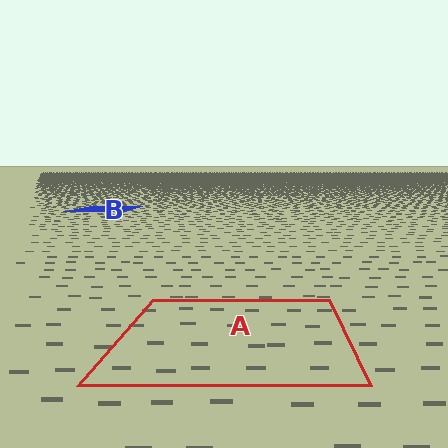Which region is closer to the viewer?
Region A is closer. The texture elements there are larger and more spread out.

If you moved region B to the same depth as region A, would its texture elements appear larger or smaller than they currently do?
They would appear larger. At a closer depth, the same texture elements are projected at a bigger on-screen size.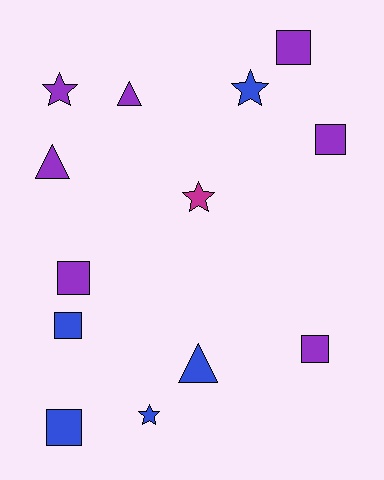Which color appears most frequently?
Purple, with 7 objects.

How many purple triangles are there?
There are 2 purple triangles.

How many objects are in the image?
There are 13 objects.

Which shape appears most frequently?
Square, with 6 objects.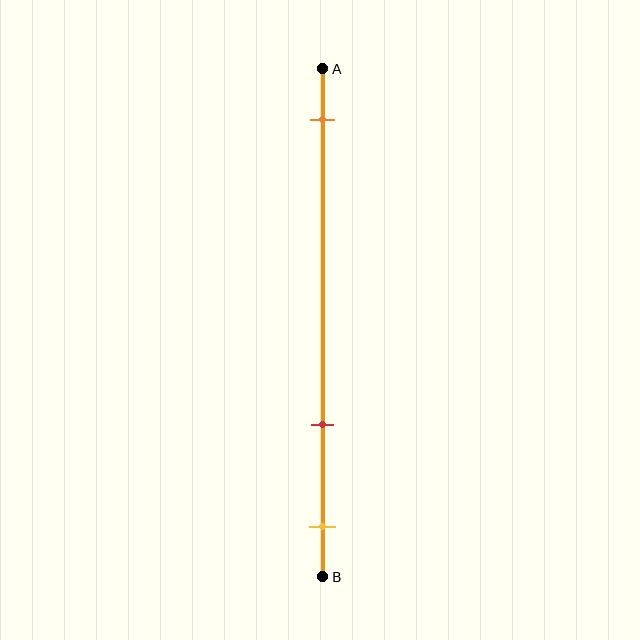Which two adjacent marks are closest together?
The red and yellow marks are the closest adjacent pair.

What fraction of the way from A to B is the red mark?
The red mark is approximately 70% (0.7) of the way from A to B.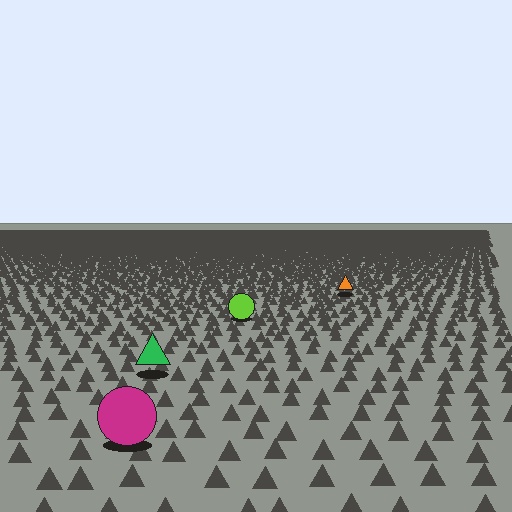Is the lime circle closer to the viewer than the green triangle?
No. The green triangle is closer — you can tell from the texture gradient: the ground texture is coarser near it.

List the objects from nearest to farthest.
From nearest to farthest: the magenta circle, the green triangle, the lime circle, the orange triangle.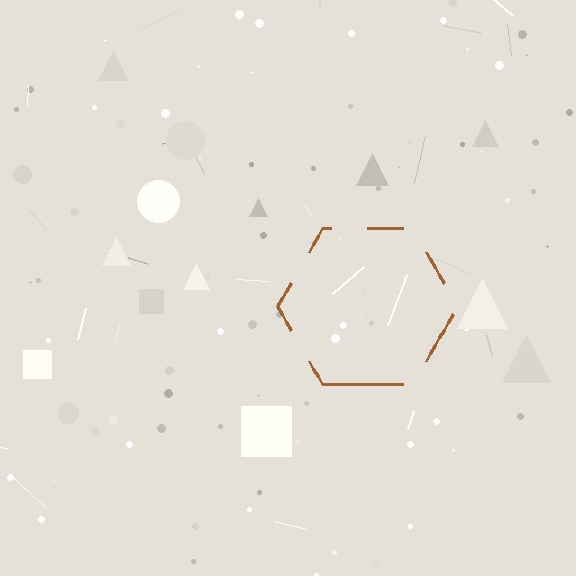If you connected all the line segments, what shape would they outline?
They would outline a hexagon.